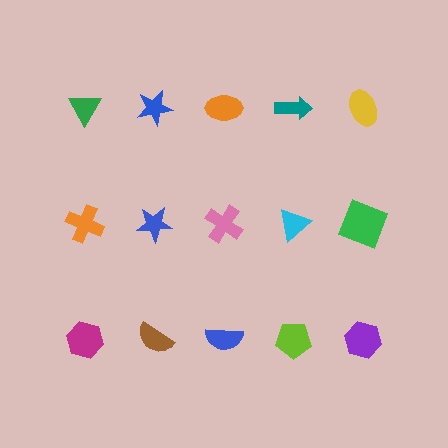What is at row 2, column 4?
A cyan triangle.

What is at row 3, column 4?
A lime pentagon.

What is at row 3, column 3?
A blue semicircle.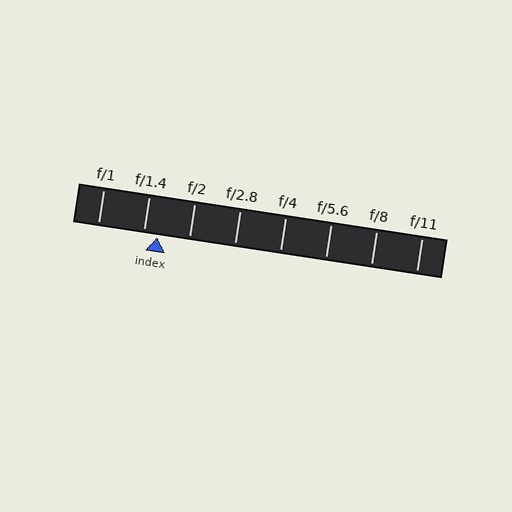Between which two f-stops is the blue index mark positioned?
The index mark is between f/1.4 and f/2.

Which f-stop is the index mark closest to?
The index mark is closest to f/1.4.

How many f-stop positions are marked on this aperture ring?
There are 8 f-stop positions marked.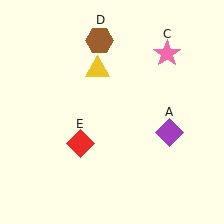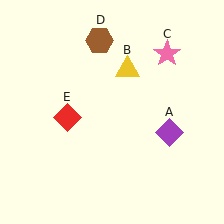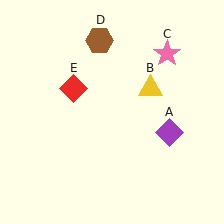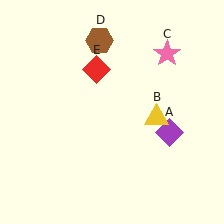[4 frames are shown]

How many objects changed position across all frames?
2 objects changed position: yellow triangle (object B), red diamond (object E).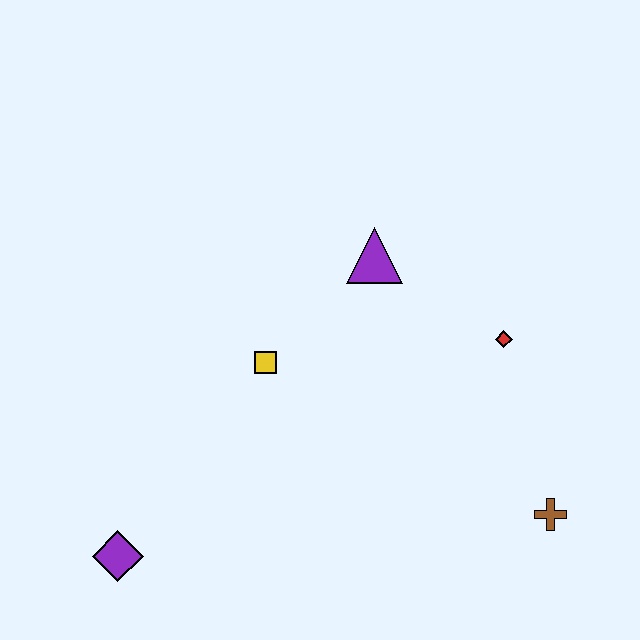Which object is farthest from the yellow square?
The brown cross is farthest from the yellow square.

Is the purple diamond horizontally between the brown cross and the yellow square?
No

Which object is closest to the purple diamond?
The yellow square is closest to the purple diamond.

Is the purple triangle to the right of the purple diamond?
Yes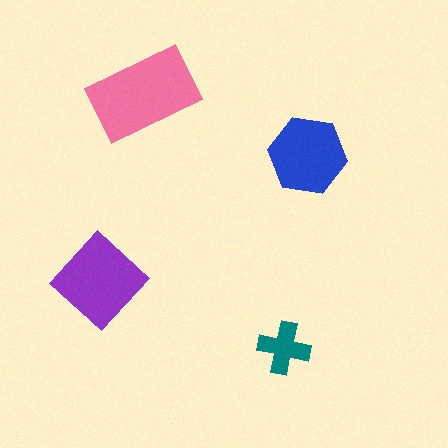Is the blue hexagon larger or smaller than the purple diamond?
Smaller.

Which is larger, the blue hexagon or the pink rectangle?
The pink rectangle.